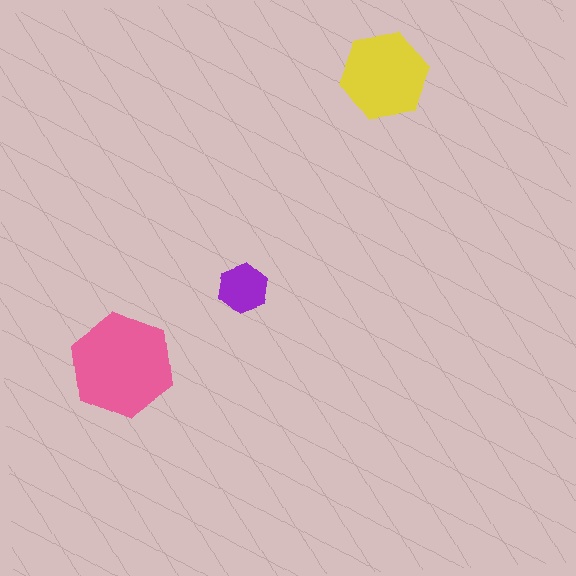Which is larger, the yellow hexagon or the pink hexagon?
The pink one.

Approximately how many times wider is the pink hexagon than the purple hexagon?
About 2 times wider.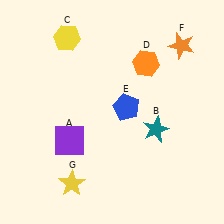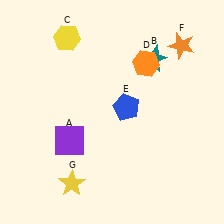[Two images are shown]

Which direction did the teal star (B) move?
The teal star (B) moved up.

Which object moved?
The teal star (B) moved up.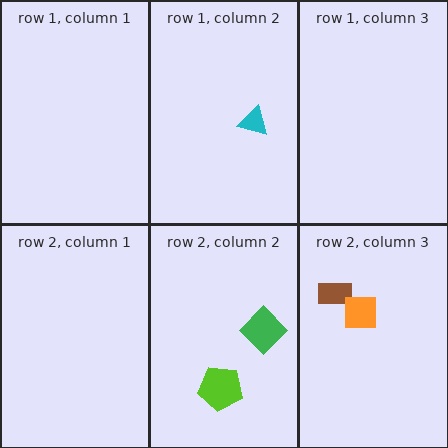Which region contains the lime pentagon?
The row 2, column 2 region.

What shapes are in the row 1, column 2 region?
The cyan triangle.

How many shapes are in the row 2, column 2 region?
2.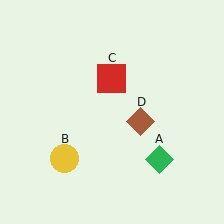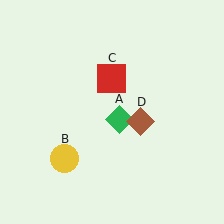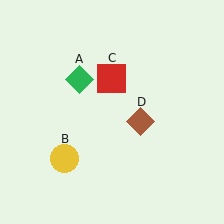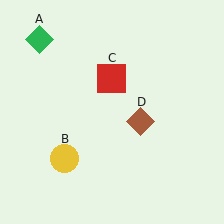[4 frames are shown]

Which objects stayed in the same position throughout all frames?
Yellow circle (object B) and red square (object C) and brown diamond (object D) remained stationary.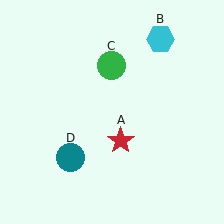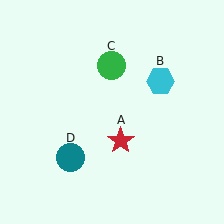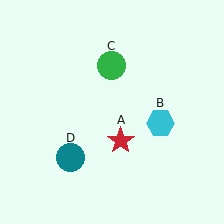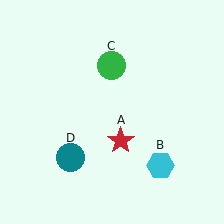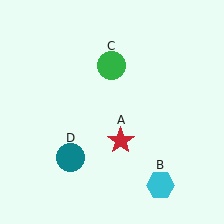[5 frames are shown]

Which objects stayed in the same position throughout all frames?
Red star (object A) and green circle (object C) and teal circle (object D) remained stationary.